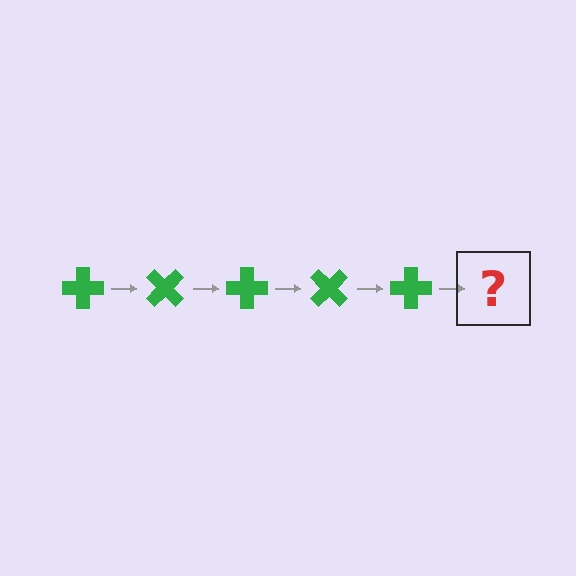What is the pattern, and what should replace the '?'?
The pattern is that the cross rotates 45 degrees each step. The '?' should be a green cross rotated 225 degrees.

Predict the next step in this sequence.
The next step is a green cross rotated 225 degrees.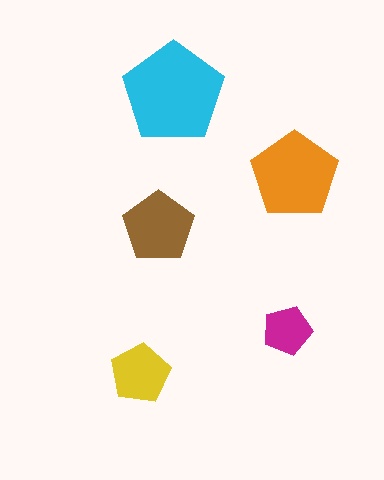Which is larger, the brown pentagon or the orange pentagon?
The orange one.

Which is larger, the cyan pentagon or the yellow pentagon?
The cyan one.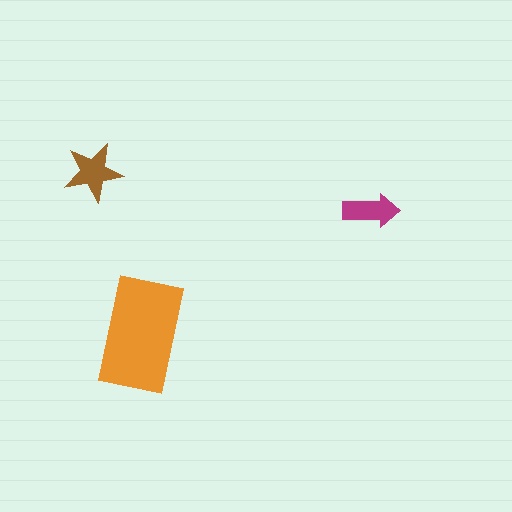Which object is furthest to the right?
The magenta arrow is rightmost.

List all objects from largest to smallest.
The orange rectangle, the brown star, the magenta arrow.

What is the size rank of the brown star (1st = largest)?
2nd.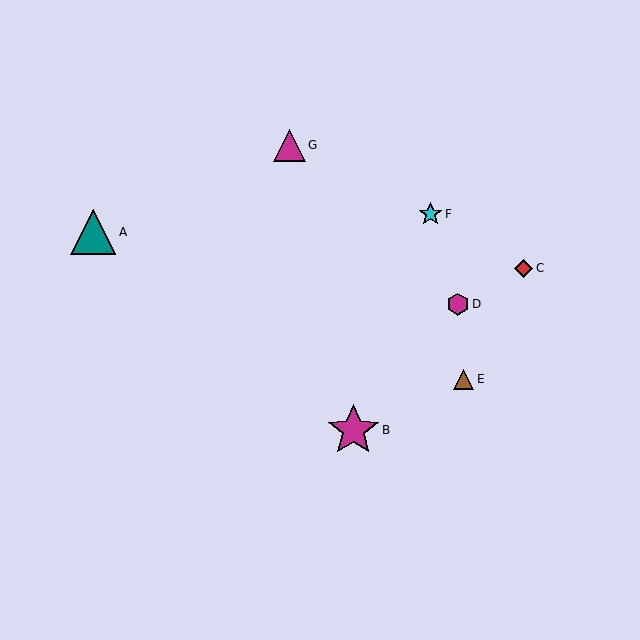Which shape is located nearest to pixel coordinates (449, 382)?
The brown triangle (labeled E) at (464, 379) is nearest to that location.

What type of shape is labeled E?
Shape E is a brown triangle.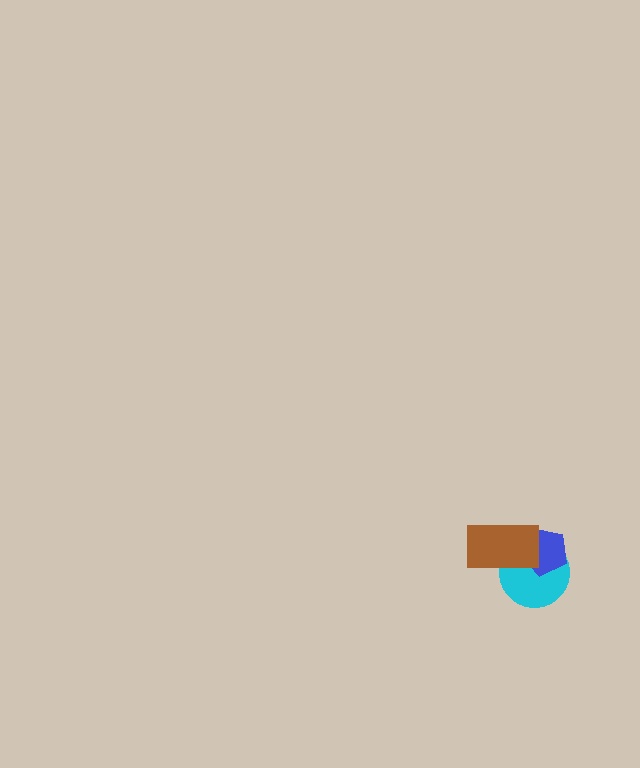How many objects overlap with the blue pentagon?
2 objects overlap with the blue pentagon.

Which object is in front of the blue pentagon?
The brown rectangle is in front of the blue pentagon.